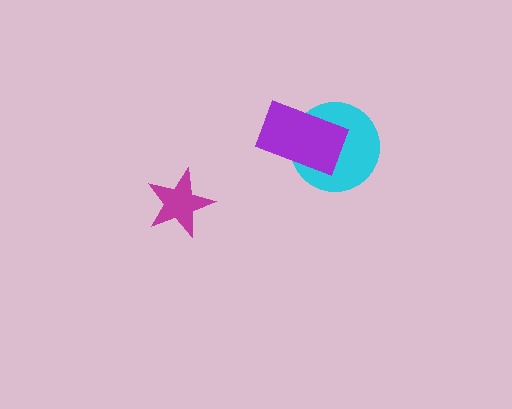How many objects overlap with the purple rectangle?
1 object overlaps with the purple rectangle.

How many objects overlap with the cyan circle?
1 object overlaps with the cyan circle.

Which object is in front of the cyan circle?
The purple rectangle is in front of the cyan circle.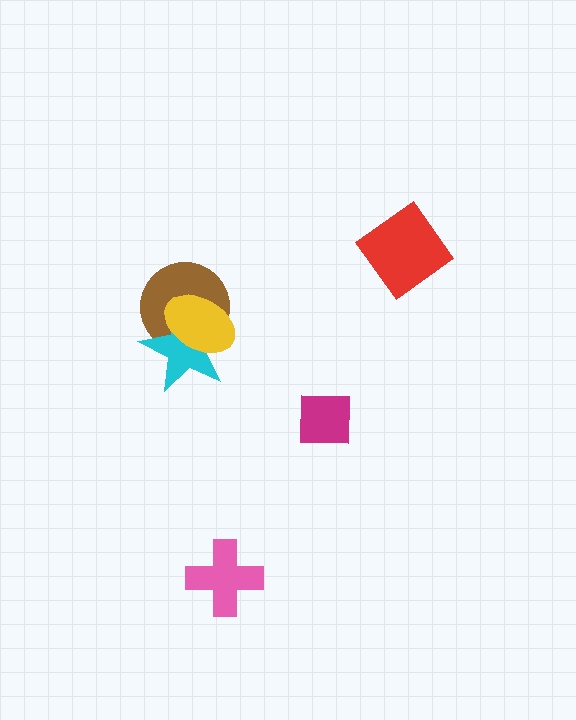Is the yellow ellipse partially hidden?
No, no other shape covers it.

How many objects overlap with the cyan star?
2 objects overlap with the cyan star.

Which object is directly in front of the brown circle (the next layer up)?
The cyan star is directly in front of the brown circle.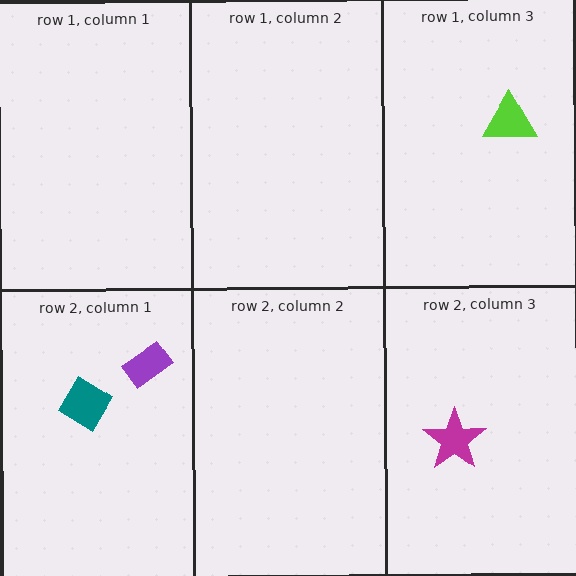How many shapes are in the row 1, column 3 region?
1.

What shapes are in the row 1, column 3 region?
The lime triangle.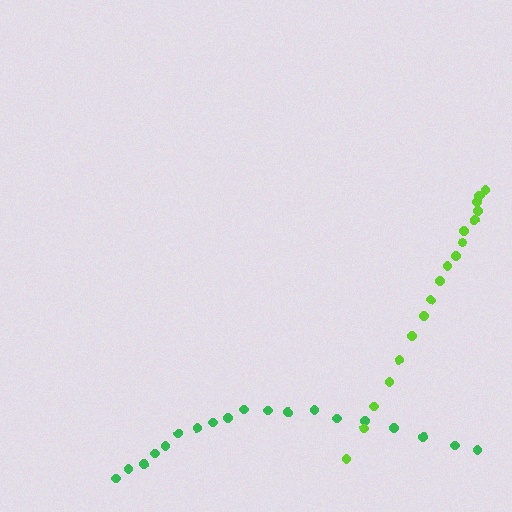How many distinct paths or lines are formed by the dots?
There are 2 distinct paths.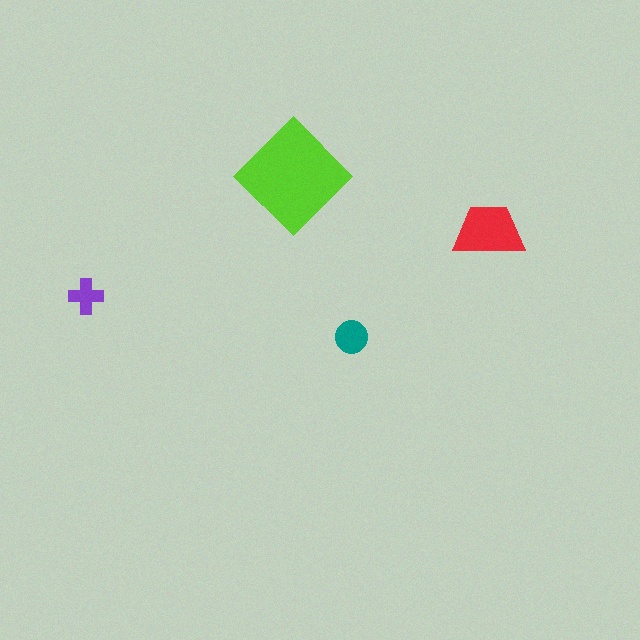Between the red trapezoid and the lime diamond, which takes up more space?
The lime diamond.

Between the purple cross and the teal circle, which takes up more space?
The teal circle.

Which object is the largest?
The lime diamond.